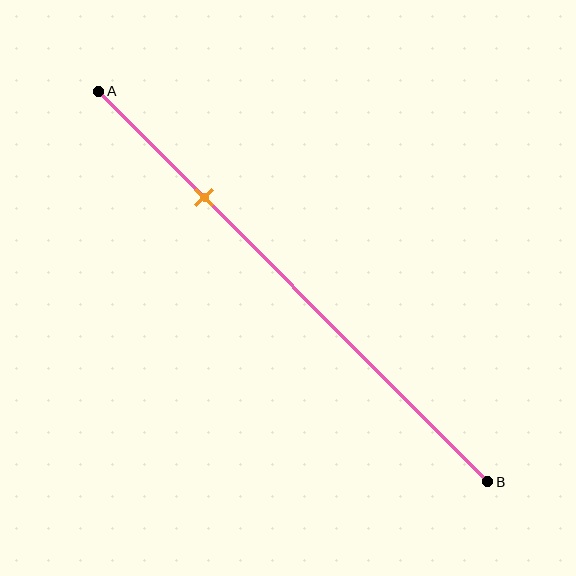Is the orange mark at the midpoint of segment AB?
No, the mark is at about 25% from A, not at the 50% midpoint.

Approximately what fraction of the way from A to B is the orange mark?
The orange mark is approximately 25% of the way from A to B.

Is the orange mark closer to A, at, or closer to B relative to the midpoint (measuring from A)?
The orange mark is closer to point A than the midpoint of segment AB.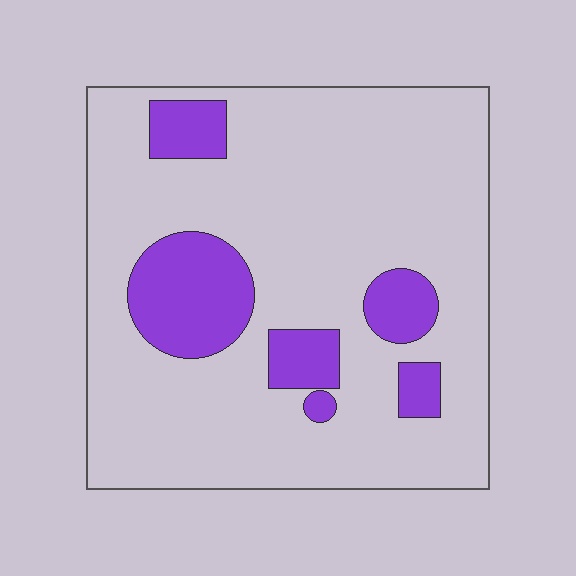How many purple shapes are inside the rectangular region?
6.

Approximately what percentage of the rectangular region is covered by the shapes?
Approximately 20%.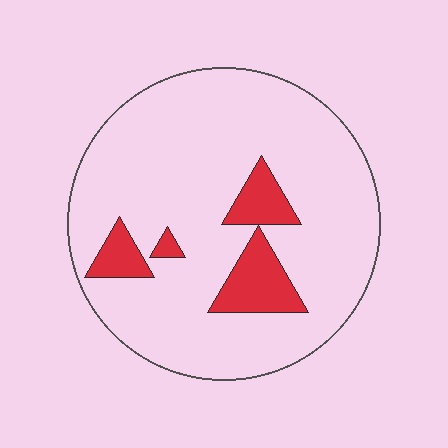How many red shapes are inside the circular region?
4.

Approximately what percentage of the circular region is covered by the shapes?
Approximately 15%.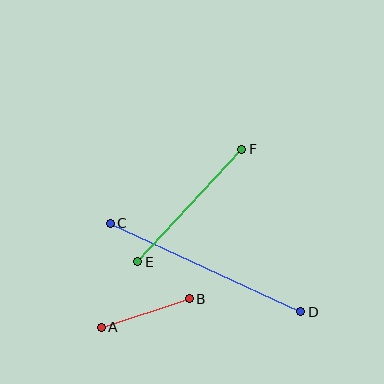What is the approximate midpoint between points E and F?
The midpoint is at approximately (190, 205) pixels.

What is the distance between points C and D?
The distance is approximately 210 pixels.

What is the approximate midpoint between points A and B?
The midpoint is at approximately (145, 313) pixels.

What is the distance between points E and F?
The distance is approximately 154 pixels.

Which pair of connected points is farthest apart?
Points C and D are farthest apart.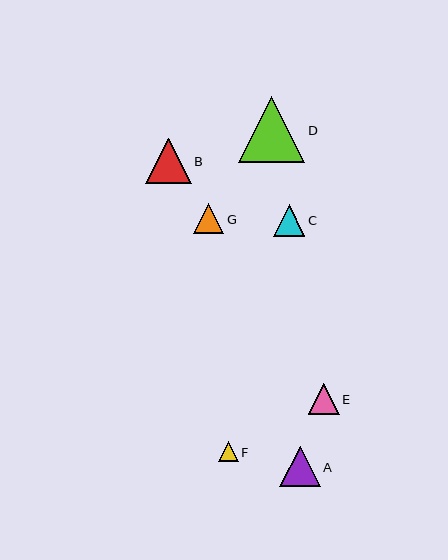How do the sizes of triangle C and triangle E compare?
Triangle C and triangle E are approximately the same size.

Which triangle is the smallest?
Triangle F is the smallest with a size of approximately 20 pixels.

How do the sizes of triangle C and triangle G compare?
Triangle C and triangle G are approximately the same size.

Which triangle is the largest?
Triangle D is the largest with a size of approximately 66 pixels.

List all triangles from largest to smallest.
From largest to smallest: D, B, A, C, E, G, F.